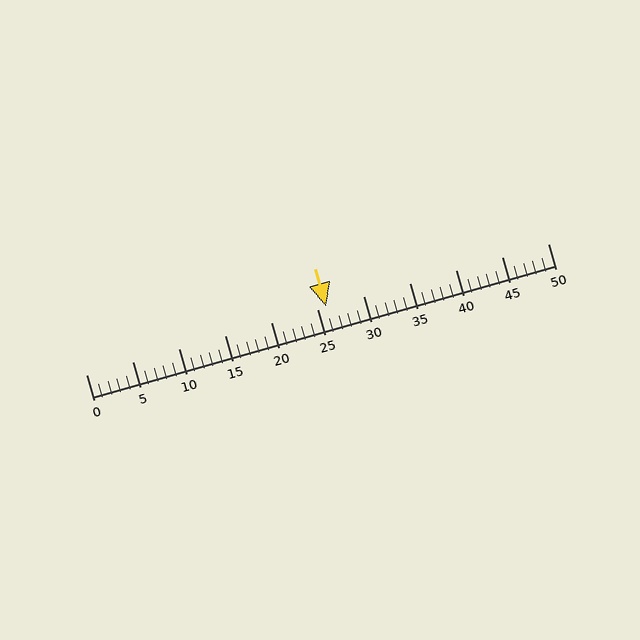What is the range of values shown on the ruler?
The ruler shows values from 0 to 50.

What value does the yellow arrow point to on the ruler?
The yellow arrow points to approximately 26.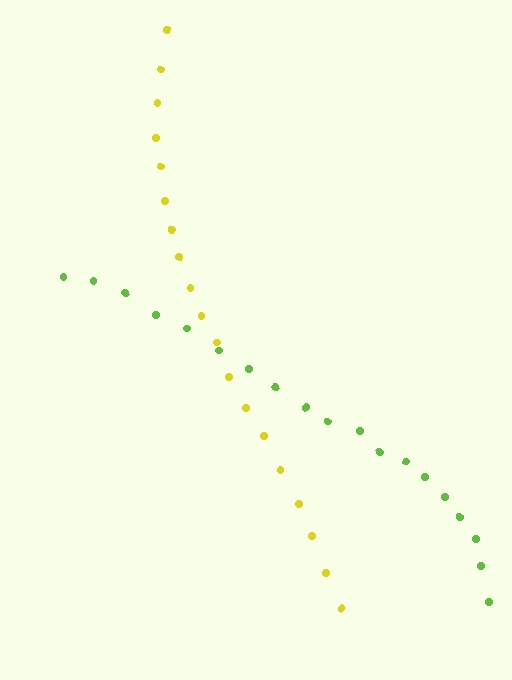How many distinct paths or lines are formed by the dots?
There are 2 distinct paths.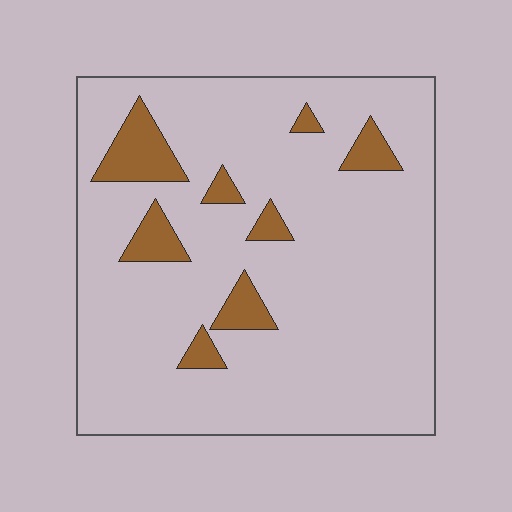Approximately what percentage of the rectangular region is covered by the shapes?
Approximately 10%.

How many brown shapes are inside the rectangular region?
8.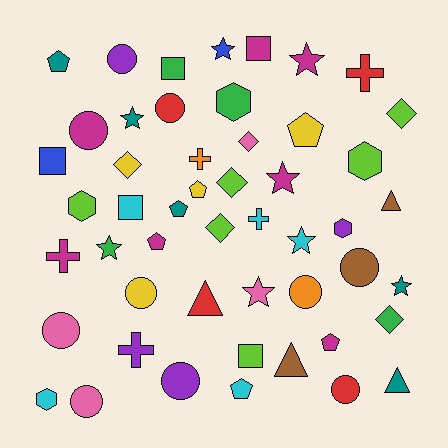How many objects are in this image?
There are 50 objects.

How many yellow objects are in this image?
There are 4 yellow objects.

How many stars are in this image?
There are 8 stars.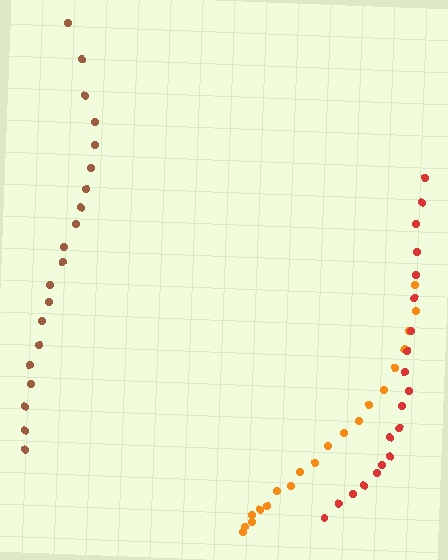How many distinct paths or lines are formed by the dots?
There are 3 distinct paths.